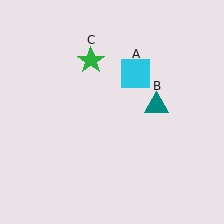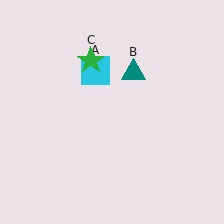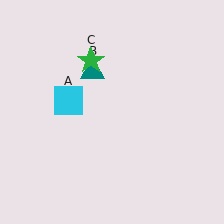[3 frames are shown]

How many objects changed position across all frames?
2 objects changed position: cyan square (object A), teal triangle (object B).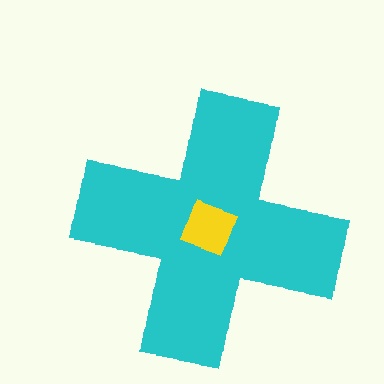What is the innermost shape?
The yellow diamond.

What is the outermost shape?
The cyan cross.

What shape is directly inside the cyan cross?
The yellow diamond.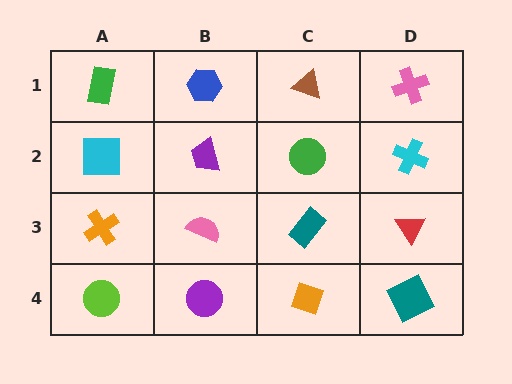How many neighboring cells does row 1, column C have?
3.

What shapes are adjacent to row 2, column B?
A blue hexagon (row 1, column B), a pink semicircle (row 3, column B), a cyan square (row 2, column A), a green circle (row 2, column C).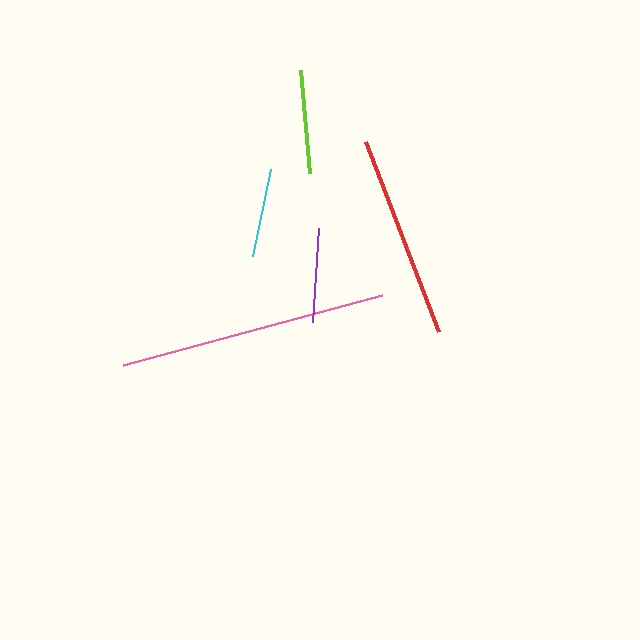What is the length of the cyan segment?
The cyan segment is approximately 89 pixels long.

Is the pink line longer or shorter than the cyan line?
The pink line is longer than the cyan line.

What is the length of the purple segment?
The purple segment is approximately 94 pixels long.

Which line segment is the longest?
The pink line is the longest at approximately 269 pixels.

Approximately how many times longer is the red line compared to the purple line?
The red line is approximately 2.2 times the length of the purple line.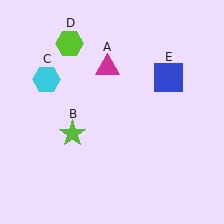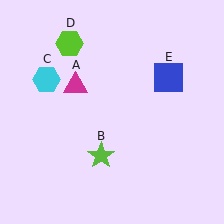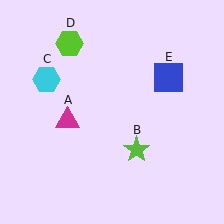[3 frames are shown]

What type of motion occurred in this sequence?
The magenta triangle (object A), lime star (object B) rotated counterclockwise around the center of the scene.